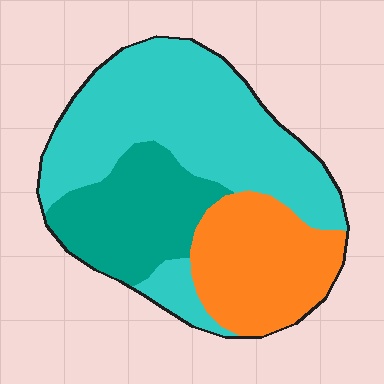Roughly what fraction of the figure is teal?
Teal takes up about one quarter (1/4) of the figure.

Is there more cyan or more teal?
Cyan.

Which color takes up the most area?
Cyan, at roughly 50%.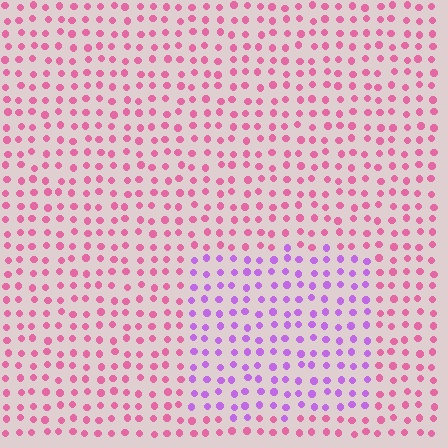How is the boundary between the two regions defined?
The boundary is defined purely by a slight shift in hue (about 48 degrees). Spacing, size, and orientation are identical on both sides.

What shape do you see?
I see a rectangle.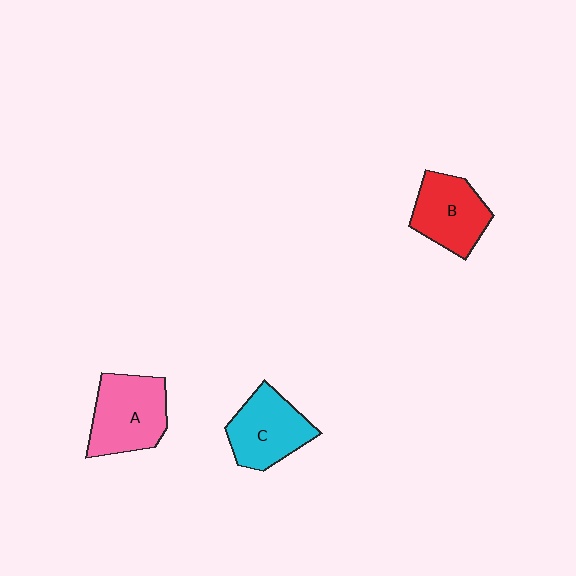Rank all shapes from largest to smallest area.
From largest to smallest: A (pink), C (cyan), B (red).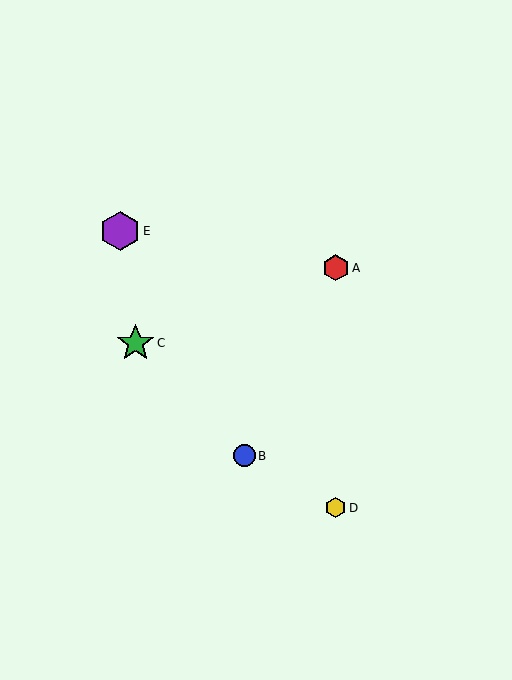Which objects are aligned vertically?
Objects A, D are aligned vertically.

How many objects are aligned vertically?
2 objects (A, D) are aligned vertically.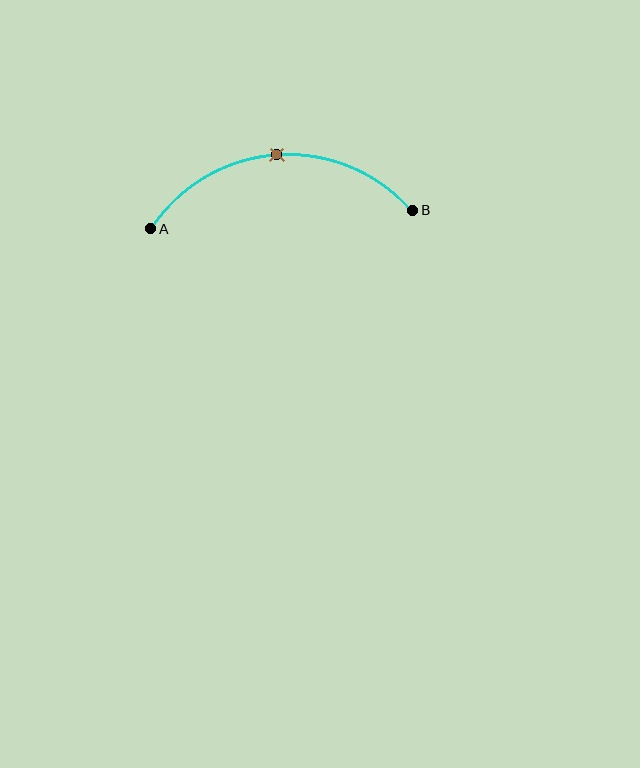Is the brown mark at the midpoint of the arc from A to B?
Yes. The brown mark lies on the arc at equal arc-length from both A and B — it is the arc midpoint.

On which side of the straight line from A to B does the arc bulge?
The arc bulges above the straight line connecting A and B.